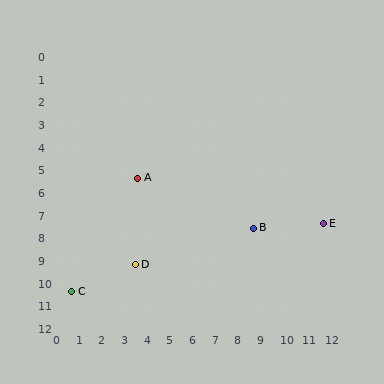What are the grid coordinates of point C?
Point C is at approximately (0.7, 10.4).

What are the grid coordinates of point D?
Point D is at approximately (3.5, 9.2).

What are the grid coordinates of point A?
Point A is at approximately (3.6, 5.4).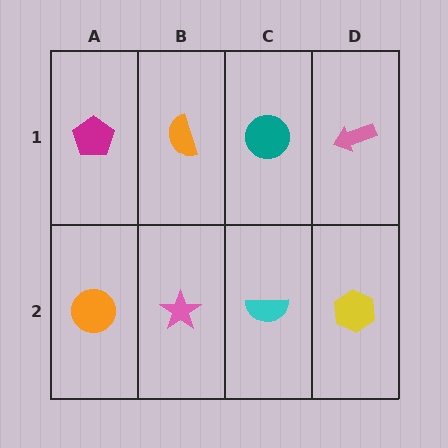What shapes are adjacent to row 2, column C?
A teal circle (row 1, column C), a pink star (row 2, column B), a yellow hexagon (row 2, column D).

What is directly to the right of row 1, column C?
A pink arrow.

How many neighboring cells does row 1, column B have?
3.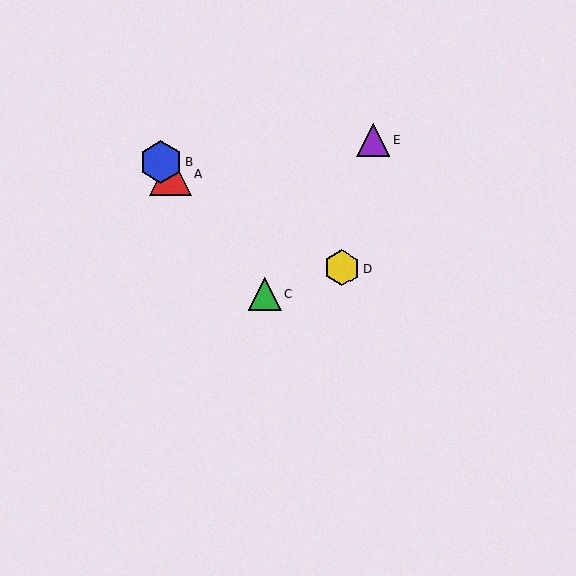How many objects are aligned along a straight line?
3 objects (A, B, C) are aligned along a straight line.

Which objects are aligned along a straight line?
Objects A, B, C are aligned along a straight line.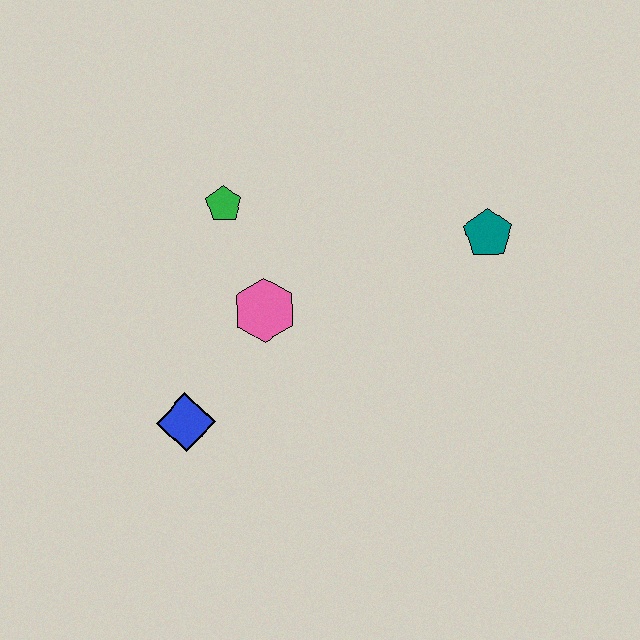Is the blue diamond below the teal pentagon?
Yes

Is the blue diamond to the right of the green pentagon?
No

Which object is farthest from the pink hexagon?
The teal pentagon is farthest from the pink hexagon.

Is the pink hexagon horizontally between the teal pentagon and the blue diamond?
Yes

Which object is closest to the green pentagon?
The pink hexagon is closest to the green pentagon.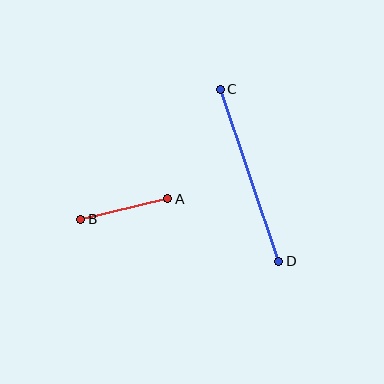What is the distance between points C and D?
The distance is approximately 182 pixels.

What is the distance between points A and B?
The distance is approximately 89 pixels.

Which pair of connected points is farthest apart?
Points C and D are farthest apart.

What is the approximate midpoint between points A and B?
The midpoint is at approximately (124, 209) pixels.